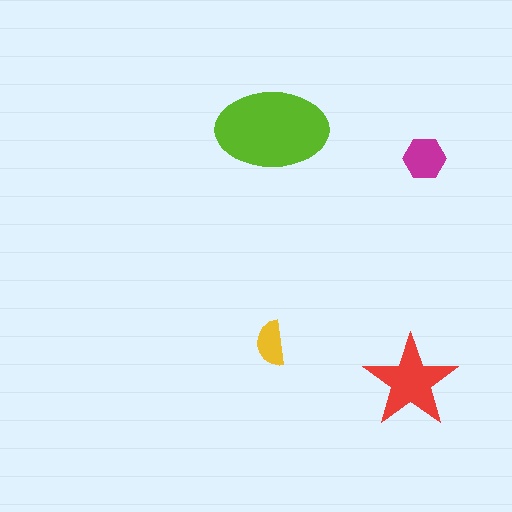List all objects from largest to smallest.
The lime ellipse, the red star, the magenta hexagon, the yellow semicircle.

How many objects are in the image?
There are 4 objects in the image.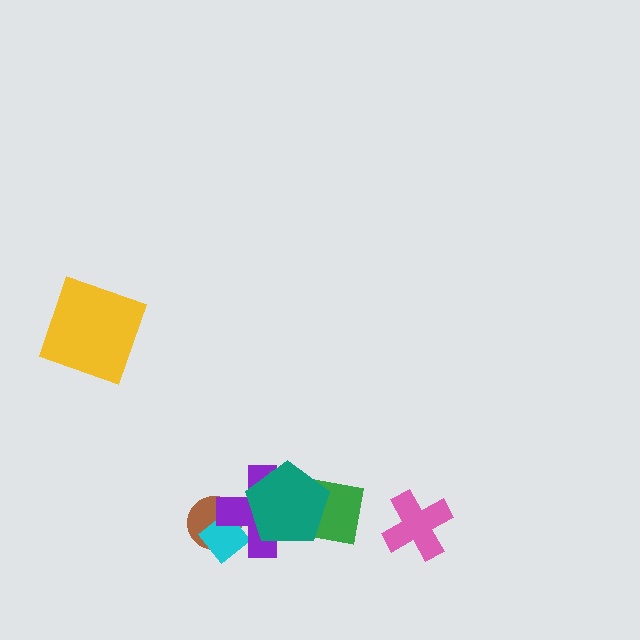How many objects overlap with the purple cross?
4 objects overlap with the purple cross.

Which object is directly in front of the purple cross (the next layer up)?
The green rectangle is directly in front of the purple cross.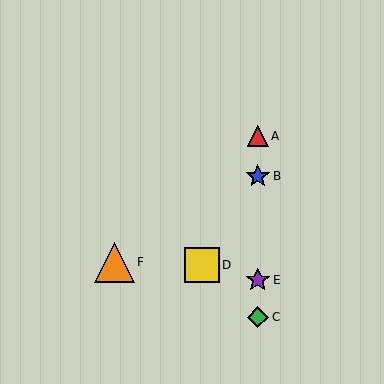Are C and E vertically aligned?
Yes, both are at x≈258.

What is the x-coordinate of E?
Object E is at x≈258.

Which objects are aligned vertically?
Objects A, B, C, E are aligned vertically.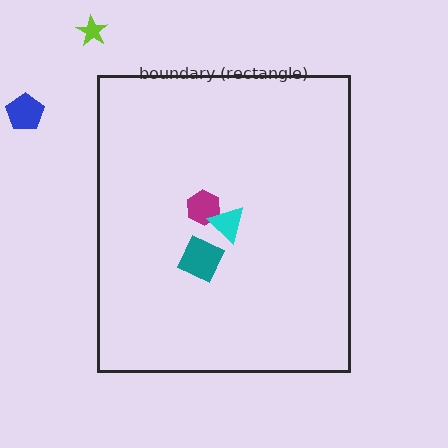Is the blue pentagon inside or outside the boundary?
Outside.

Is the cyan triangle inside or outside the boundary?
Inside.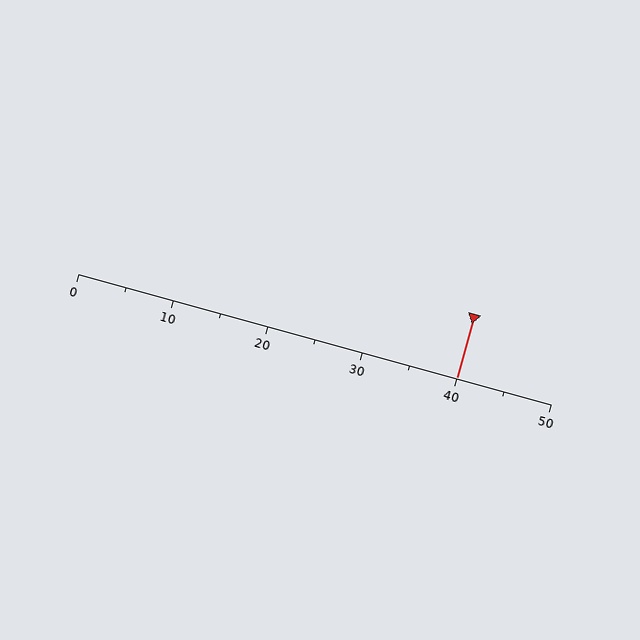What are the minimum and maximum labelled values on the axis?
The axis runs from 0 to 50.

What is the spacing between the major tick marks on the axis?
The major ticks are spaced 10 apart.